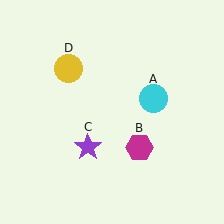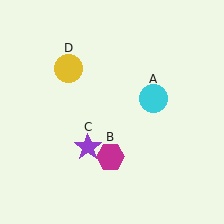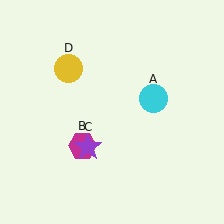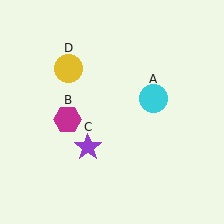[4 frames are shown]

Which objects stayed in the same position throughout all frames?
Cyan circle (object A) and purple star (object C) and yellow circle (object D) remained stationary.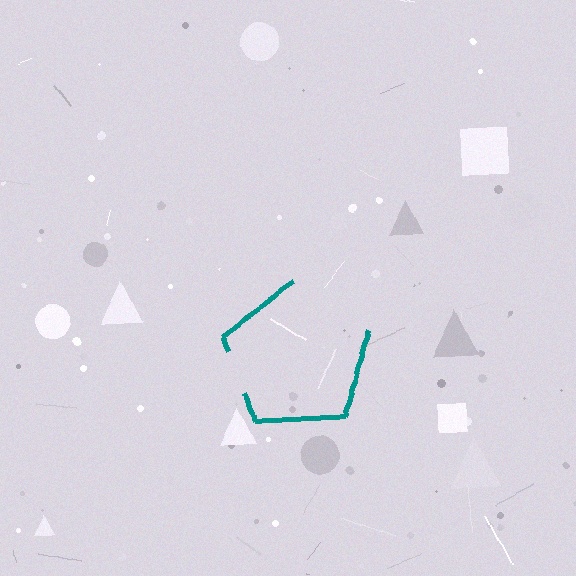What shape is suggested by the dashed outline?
The dashed outline suggests a pentagon.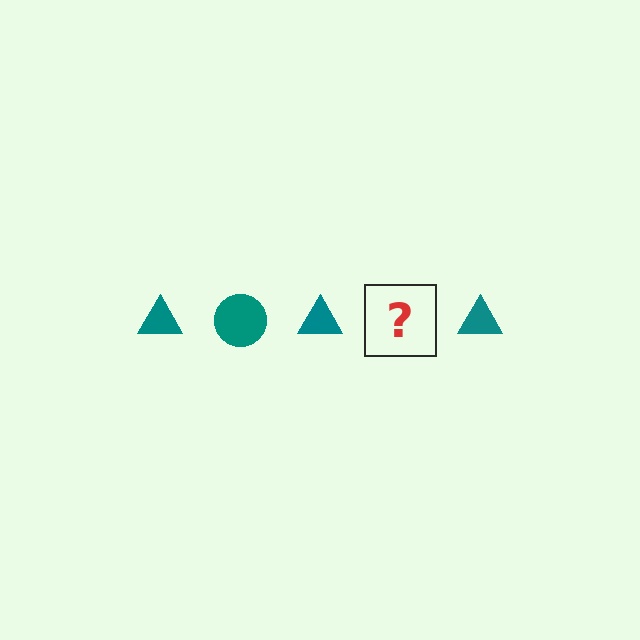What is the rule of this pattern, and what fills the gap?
The rule is that the pattern cycles through triangle, circle shapes in teal. The gap should be filled with a teal circle.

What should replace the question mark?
The question mark should be replaced with a teal circle.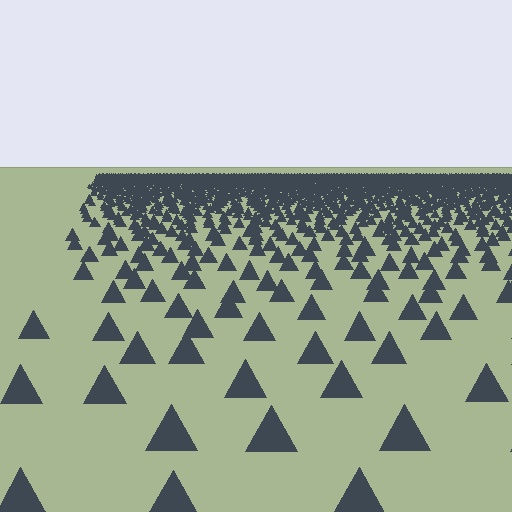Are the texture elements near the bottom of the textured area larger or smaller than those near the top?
Larger. Near the bottom, elements are closer to the viewer and appear at a bigger on-screen size.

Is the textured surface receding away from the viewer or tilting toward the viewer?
The surface is receding away from the viewer. Texture elements get smaller and denser toward the top.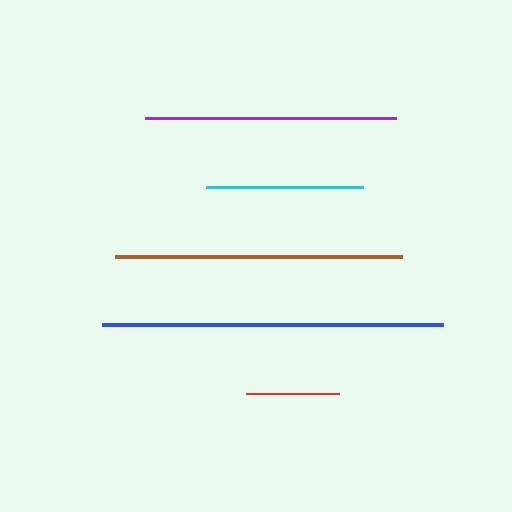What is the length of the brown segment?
The brown segment is approximately 287 pixels long.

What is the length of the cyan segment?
The cyan segment is approximately 157 pixels long.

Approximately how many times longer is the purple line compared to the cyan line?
The purple line is approximately 1.6 times the length of the cyan line.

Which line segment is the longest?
The blue line is the longest at approximately 342 pixels.